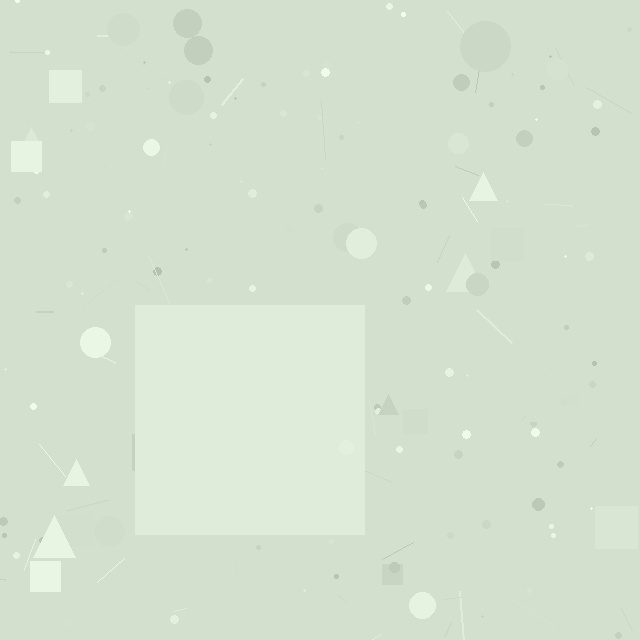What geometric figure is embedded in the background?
A square is embedded in the background.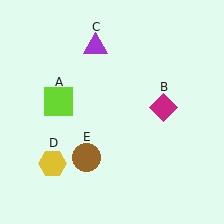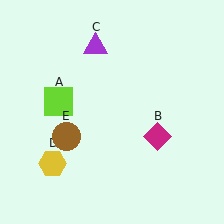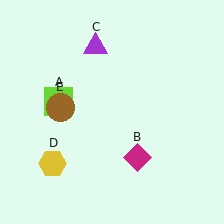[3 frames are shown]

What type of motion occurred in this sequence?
The magenta diamond (object B), brown circle (object E) rotated clockwise around the center of the scene.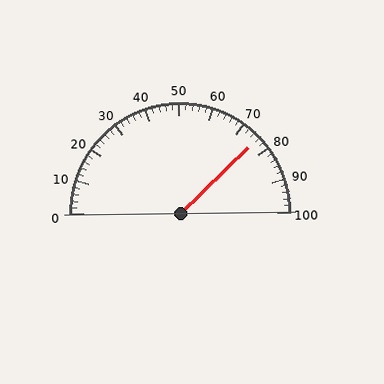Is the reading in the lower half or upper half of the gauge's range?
The reading is in the upper half of the range (0 to 100).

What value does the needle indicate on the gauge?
The needle indicates approximately 76.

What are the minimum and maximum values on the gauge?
The gauge ranges from 0 to 100.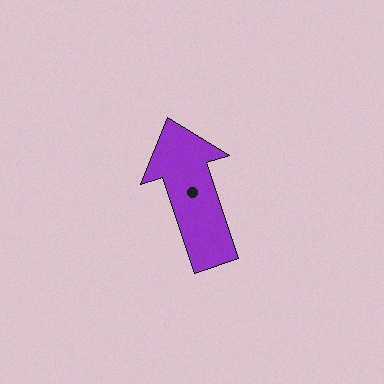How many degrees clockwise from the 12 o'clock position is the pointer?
Approximately 342 degrees.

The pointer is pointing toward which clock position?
Roughly 11 o'clock.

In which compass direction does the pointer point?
North.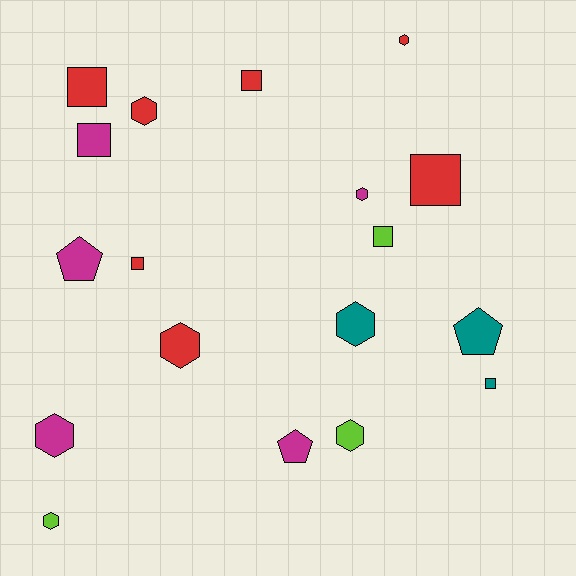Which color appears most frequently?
Red, with 7 objects.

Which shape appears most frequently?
Hexagon, with 8 objects.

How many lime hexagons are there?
There are 2 lime hexagons.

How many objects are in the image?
There are 18 objects.